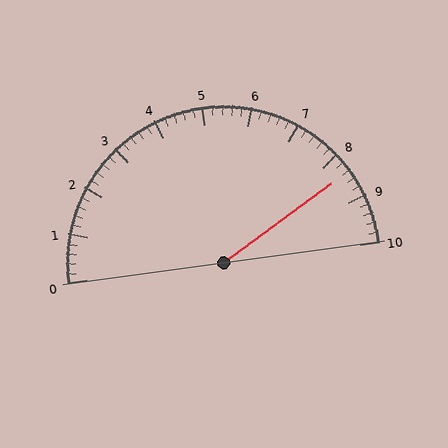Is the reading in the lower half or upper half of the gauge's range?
The reading is in the upper half of the range (0 to 10).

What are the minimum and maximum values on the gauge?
The gauge ranges from 0 to 10.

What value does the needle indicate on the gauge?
The needle indicates approximately 8.4.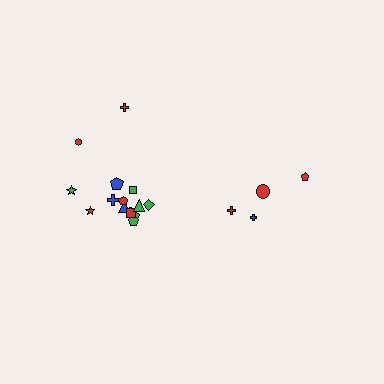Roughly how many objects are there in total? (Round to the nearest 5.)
Roughly 20 objects in total.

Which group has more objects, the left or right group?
The left group.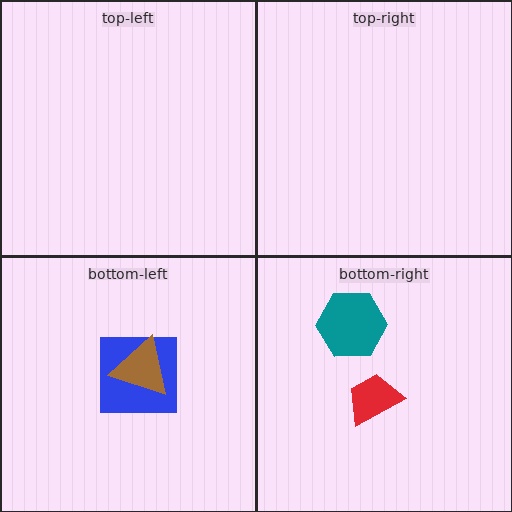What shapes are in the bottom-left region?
The blue square, the brown triangle.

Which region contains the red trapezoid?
The bottom-right region.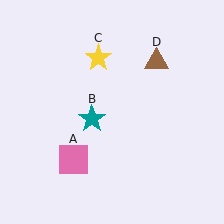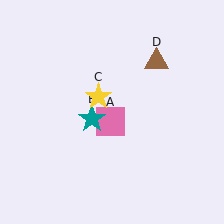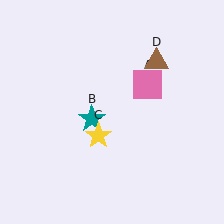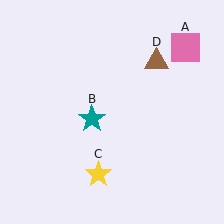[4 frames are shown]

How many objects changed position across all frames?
2 objects changed position: pink square (object A), yellow star (object C).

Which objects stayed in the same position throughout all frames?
Teal star (object B) and brown triangle (object D) remained stationary.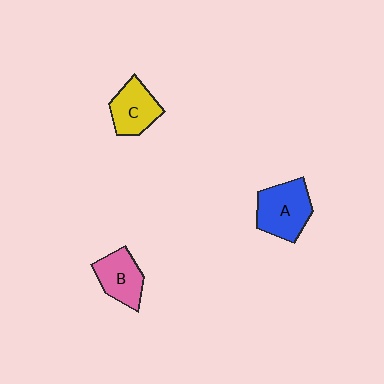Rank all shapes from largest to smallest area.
From largest to smallest: A (blue), C (yellow), B (pink).